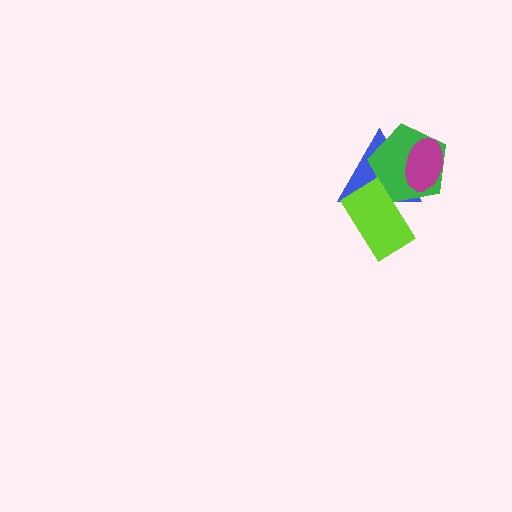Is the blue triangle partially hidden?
Yes, it is partially covered by another shape.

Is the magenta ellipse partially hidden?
No, no other shape covers it.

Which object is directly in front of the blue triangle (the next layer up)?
The green pentagon is directly in front of the blue triangle.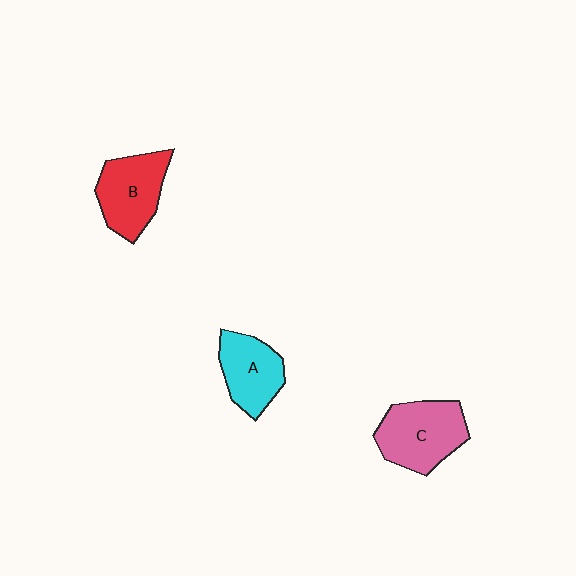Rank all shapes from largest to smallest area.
From largest to smallest: C (pink), B (red), A (cyan).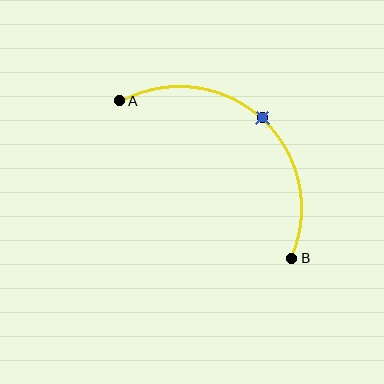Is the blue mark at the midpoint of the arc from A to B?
Yes. The blue mark lies on the arc at equal arc-length from both A and B — it is the arc midpoint.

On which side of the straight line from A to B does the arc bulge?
The arc bulges above and to the right of the straight line connecting A and B.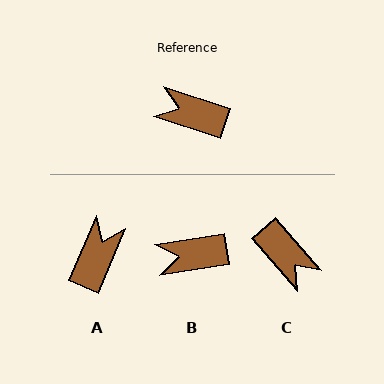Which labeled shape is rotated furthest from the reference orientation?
C, about 149 degrees away.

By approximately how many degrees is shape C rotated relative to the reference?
Approximately 149 degrees counter-clockwise.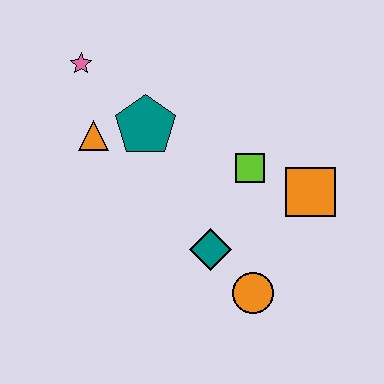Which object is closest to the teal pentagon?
The orange triangle is closest to the teal pentagon.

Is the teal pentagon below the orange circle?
No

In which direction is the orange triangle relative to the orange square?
The orange triangle is to the left of the orange square.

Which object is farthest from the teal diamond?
The pink star is farthest from the teal diamond.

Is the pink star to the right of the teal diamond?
No